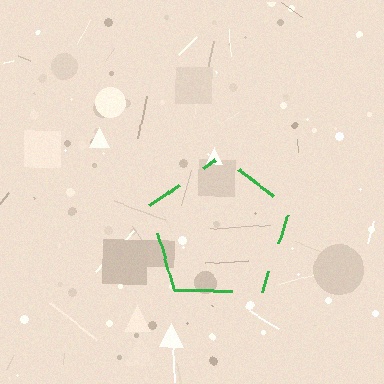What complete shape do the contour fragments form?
The contour fragments form a pentagon.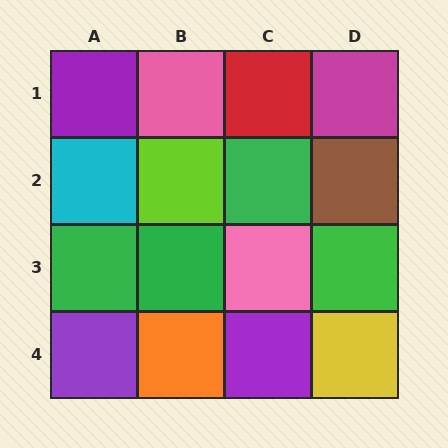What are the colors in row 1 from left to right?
Purple, pink, red, magenta.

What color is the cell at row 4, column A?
Purple.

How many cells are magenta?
1 cell is magenta.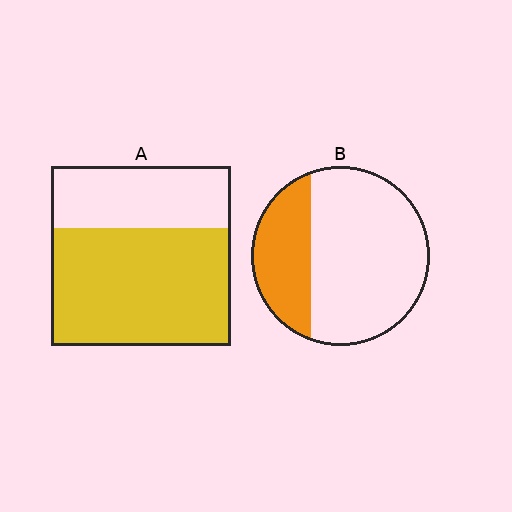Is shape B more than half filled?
No.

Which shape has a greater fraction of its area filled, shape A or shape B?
Shape A.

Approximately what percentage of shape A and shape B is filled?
A is approximately 65% and B is approximately 30%.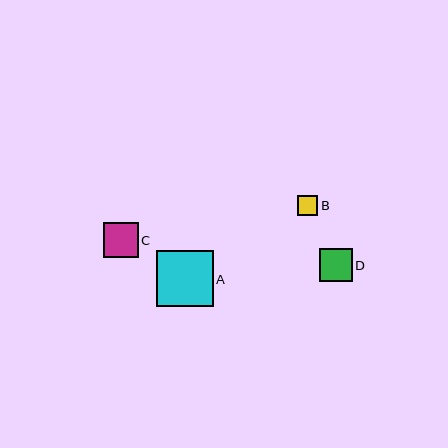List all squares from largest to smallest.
From largest to smallest: A, C, D, B.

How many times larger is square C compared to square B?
Square C is approximately 1.8 times the size of square B.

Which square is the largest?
Square A is the largest with a size of approximately 56 pixels.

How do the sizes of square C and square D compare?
Square C and square D are approximately the same size.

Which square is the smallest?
Square B is the smallest with a size of approximately 20 pixels.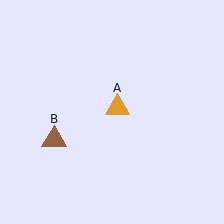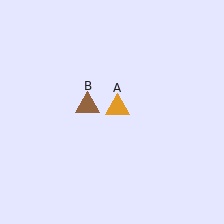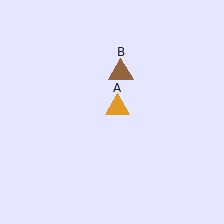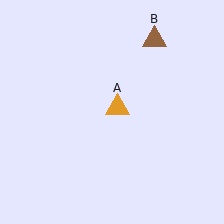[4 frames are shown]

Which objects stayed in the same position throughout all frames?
Orange triangle (object A) remained stationary.